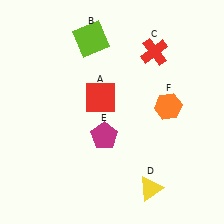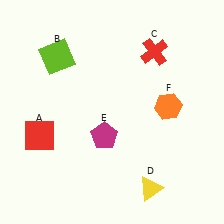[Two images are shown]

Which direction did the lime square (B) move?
The lime square (B) moved left.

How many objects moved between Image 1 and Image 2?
2 objects moved between the two images.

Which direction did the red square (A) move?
The red square (A) moved left.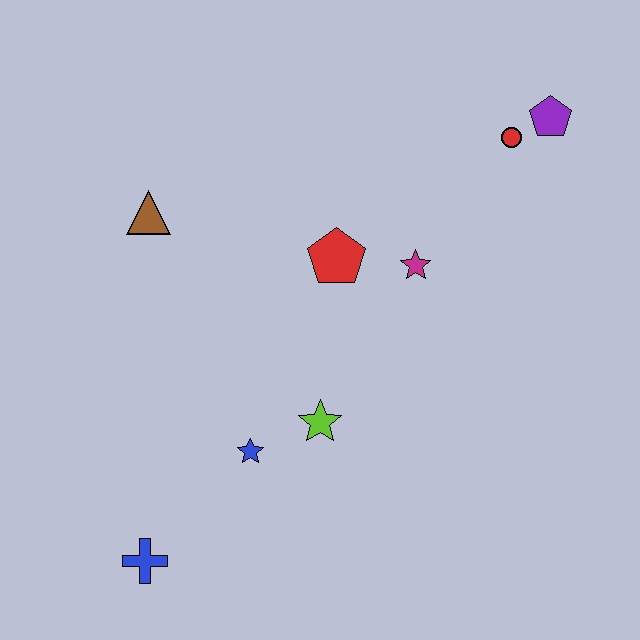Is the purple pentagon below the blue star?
No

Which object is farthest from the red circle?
The blue cross is farthest from the red circle.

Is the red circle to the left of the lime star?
No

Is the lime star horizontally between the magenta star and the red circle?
No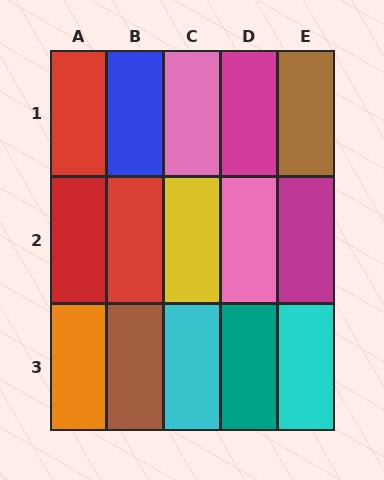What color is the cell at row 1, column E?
Brown.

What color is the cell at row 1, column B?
Blue.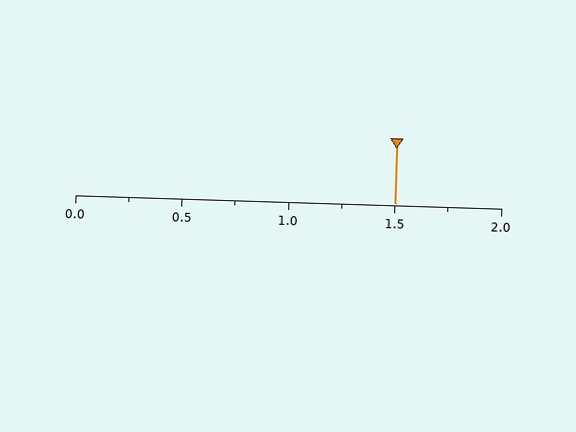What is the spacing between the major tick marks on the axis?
The major ticks are spaced 0.5 apart.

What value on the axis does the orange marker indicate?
The marker indicates approximately 1.5.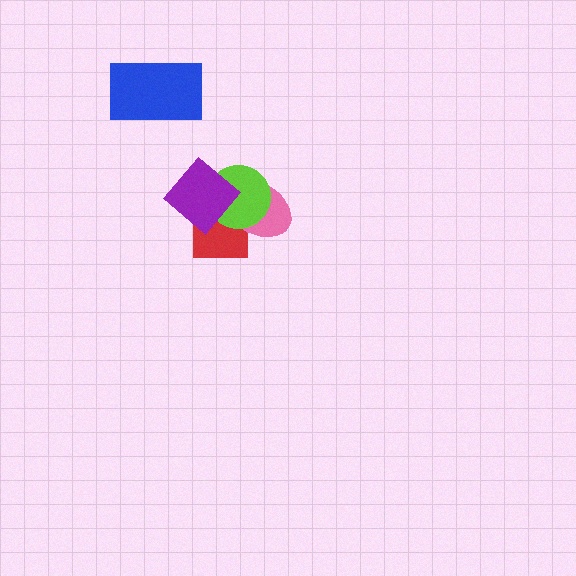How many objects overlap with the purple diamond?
3 objects overlap with the purple diamond.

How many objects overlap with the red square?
3 objects overlap with the red square.